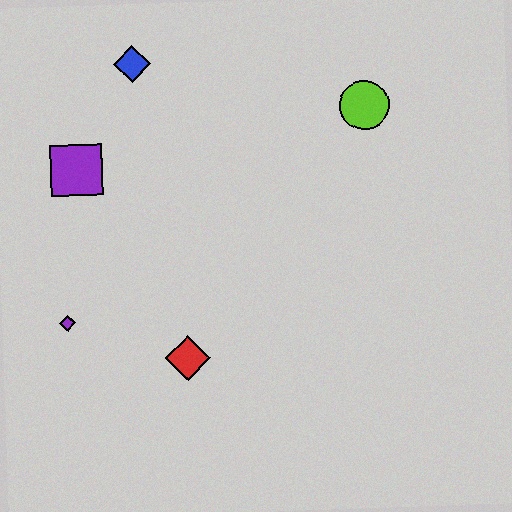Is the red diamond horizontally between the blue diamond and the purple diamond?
No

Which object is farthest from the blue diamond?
The red diamond is farthest from the blue diamond.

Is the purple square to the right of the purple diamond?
Yes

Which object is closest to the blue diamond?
The purple square is closest to the blue diamond.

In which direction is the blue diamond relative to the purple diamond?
The blue diamond is above the purple diamond.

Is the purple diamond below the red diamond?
No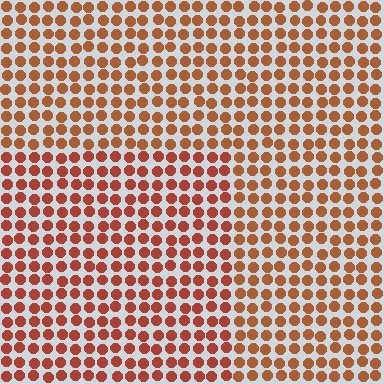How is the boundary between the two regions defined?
The boundary is defined purely by a slight shift in hue (about 16 degrees). Spacing, size, and orientation are identical on both sides.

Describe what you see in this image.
The image is filled with small brown elements in a uniform arrangement. A rectangle-shaped region is visible where the elements are tinted to a slightly different hue, forming a subtle color boundary.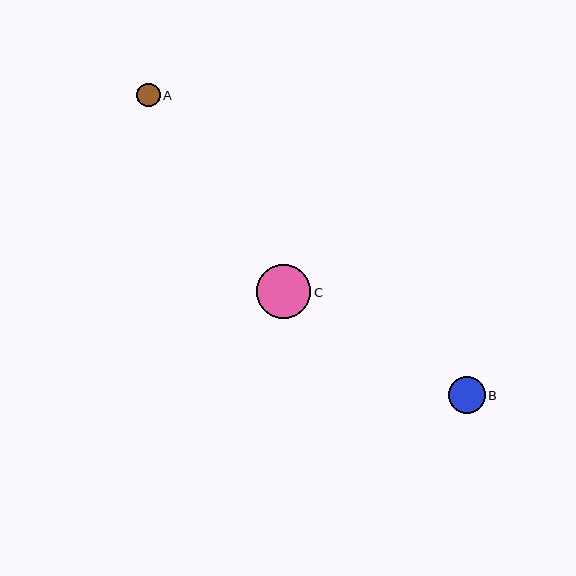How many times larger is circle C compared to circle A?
Circle C is approximately 2.3 times the size of circle A.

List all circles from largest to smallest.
From largest to smallest: C, B, A.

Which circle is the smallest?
Circle A is the smallest with a size of approximately 23 pixels.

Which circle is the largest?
Circle C is the largest with a size of approximately 54 pixels.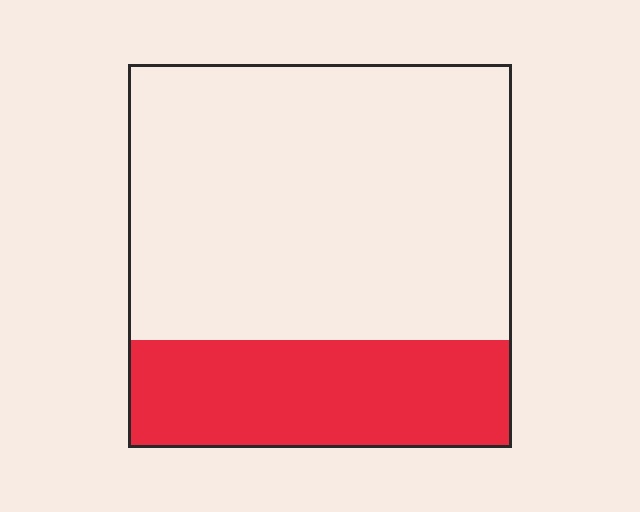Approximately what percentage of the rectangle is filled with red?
Approximately 30%.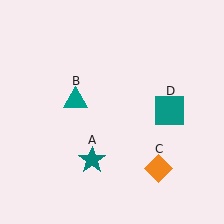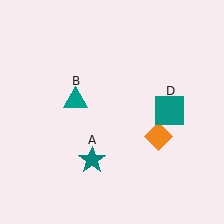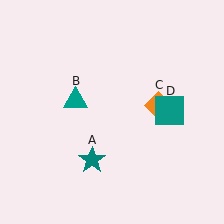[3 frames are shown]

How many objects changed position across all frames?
1 object changed position: orange diamond (object C).